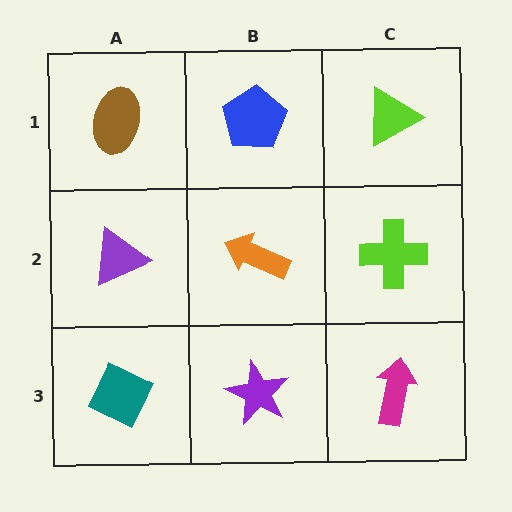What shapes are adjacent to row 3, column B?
An orange arrow (row 2, column B), a teal diamond (row 3, column A), a magenta arrow (row 3, column C).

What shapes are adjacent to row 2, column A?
A brown ellipse (row 1, column A), a teal diamond (row 3, column A), an orange arrow (row 2, column B).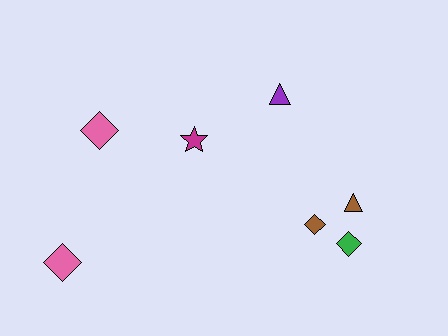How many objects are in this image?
There are 7 objects.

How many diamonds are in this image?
There are 4 diamonds.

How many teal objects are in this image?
There are no teal objects.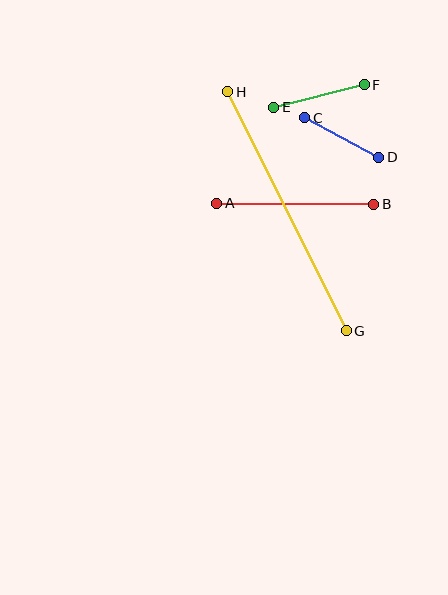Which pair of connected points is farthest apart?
Points G and H are farthest apart.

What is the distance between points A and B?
The distance is approximately 157 pixels.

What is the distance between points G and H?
The distance is approximately 267 pixels.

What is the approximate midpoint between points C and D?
The midpoint is at approximately (342, 138) pixels.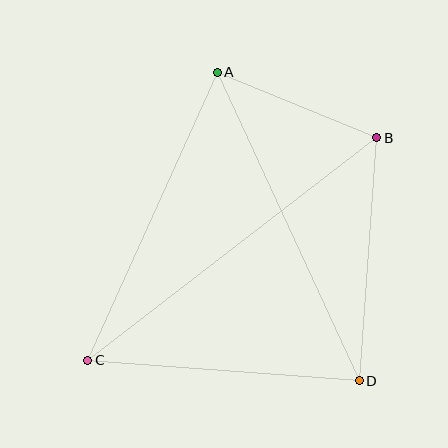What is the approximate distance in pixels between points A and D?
The distance between A and D is approximately 339 pixels.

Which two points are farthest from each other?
Points B and C are farthest from each other.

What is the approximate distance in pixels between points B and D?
The distance between B and D is approximately 243 pixels.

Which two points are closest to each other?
Points A and B are closest to each other.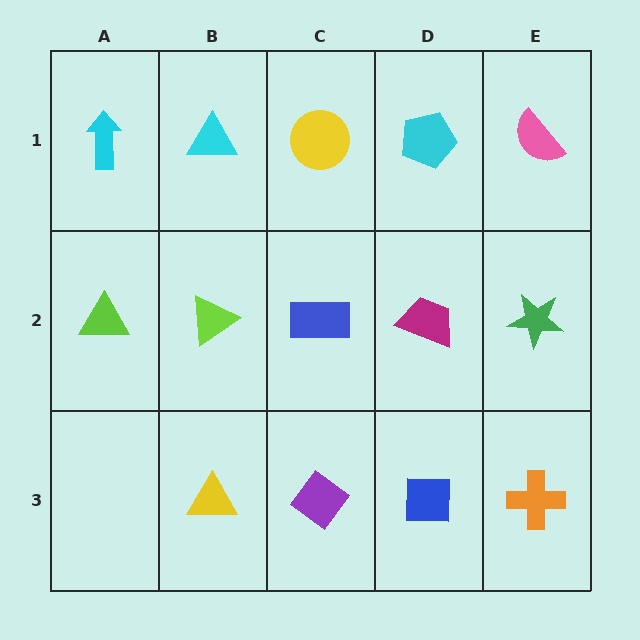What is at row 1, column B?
A cyan triangle.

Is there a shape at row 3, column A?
No, that cell is empty.